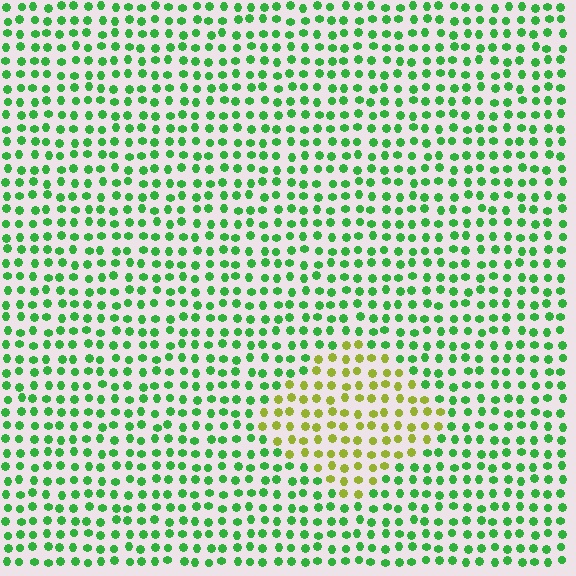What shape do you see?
I see a diamond.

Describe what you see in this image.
The image is filled with small green elements in a uniform arrangement. A diamond-shaped region is visible where the elements are tinted to a slightly different hue, forming a subtle color boundary.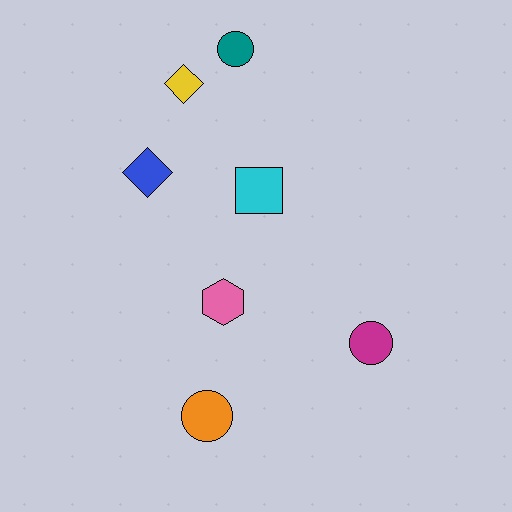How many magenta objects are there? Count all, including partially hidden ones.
There is 1 magenta object.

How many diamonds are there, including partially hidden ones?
There are 2 diamonds.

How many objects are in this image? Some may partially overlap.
There are 7 objects.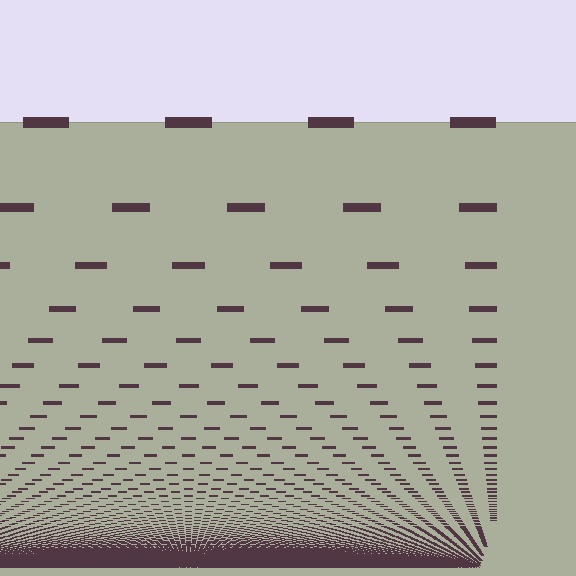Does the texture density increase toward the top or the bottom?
Density increases toward the bottom.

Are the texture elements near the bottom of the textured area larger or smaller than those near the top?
Smaller. The gradient is inverted — elements near the bottom are smaller and denser.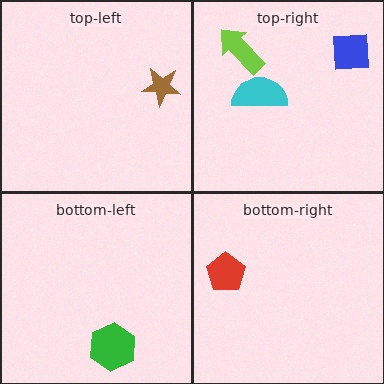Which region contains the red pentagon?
The bottom-right region.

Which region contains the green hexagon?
The bottom-left region.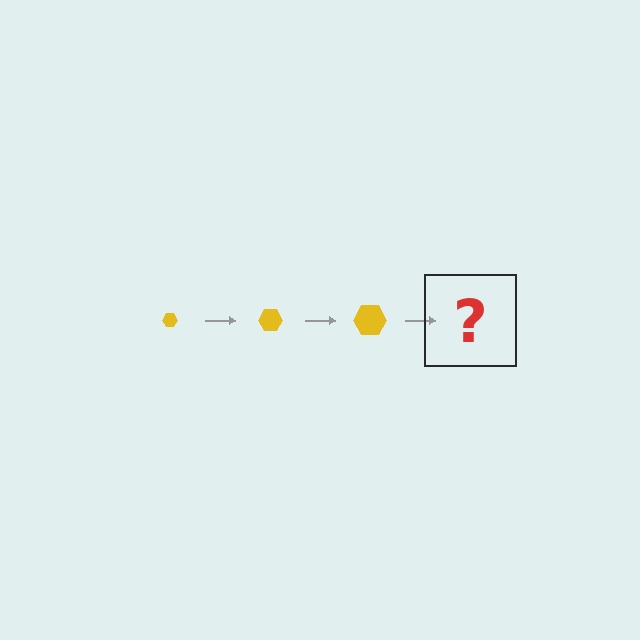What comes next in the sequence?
The next element should be a yellow hexagon, larger than the previous one.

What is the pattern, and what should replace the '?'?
The pattern is that the hexagon gets progressively larger each step. The '?' should be a yellow hexagon, larger than the previous one.